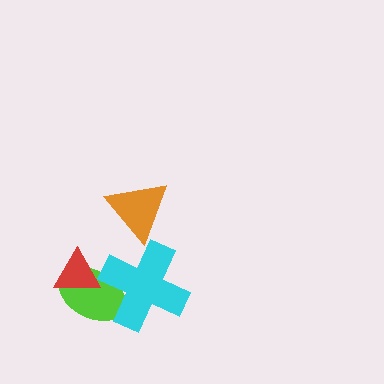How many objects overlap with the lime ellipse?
2 objects overlap with the lime ellipse.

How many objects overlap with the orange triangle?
0 objects overlap with the orange triangle.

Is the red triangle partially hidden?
No, no other shape covers it.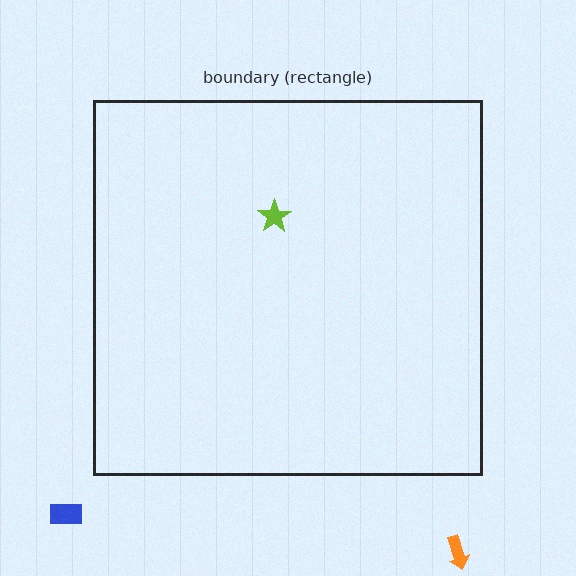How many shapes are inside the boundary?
1 inside, 2 outside.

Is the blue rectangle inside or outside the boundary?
Outside.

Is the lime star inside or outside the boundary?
Inside.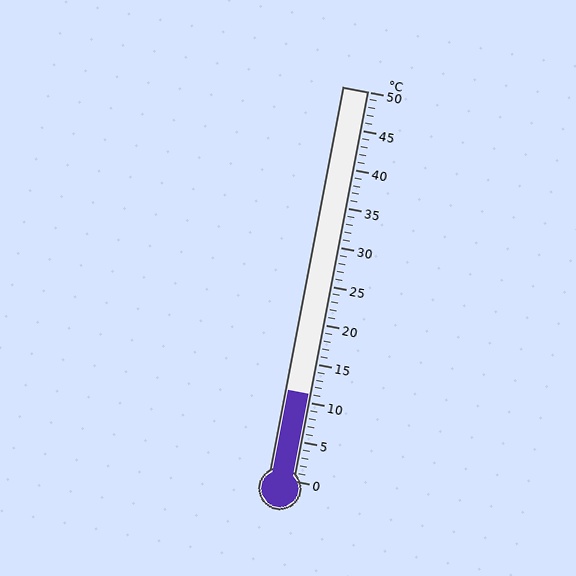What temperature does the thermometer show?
The thermometer shows approximately 11°C.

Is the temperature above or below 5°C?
The temperature is above 5°C.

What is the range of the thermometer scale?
The thermometer scale ranges from 0°C to 50°C.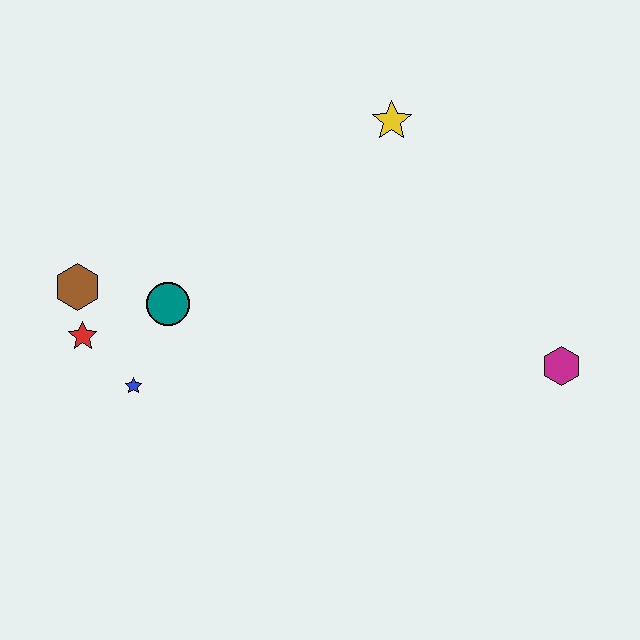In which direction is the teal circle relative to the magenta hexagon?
The teal circle is to the left of the magenta hexagon.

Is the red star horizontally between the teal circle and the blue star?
No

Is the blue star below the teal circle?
Yes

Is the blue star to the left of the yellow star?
Yes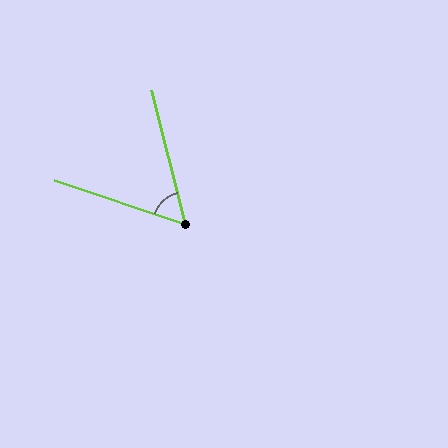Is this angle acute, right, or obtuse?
It is acute.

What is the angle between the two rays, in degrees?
Approximately 57 degrees.